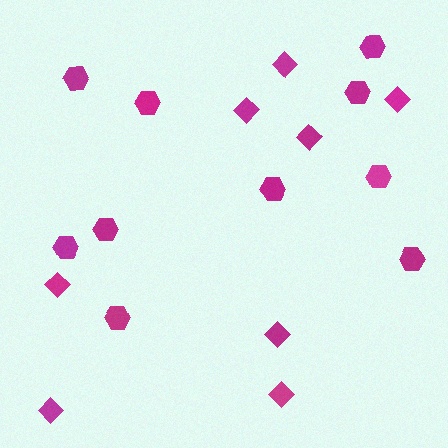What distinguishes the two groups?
There are 2 groups: one group of hexagons (10) and one group of diamonds (8).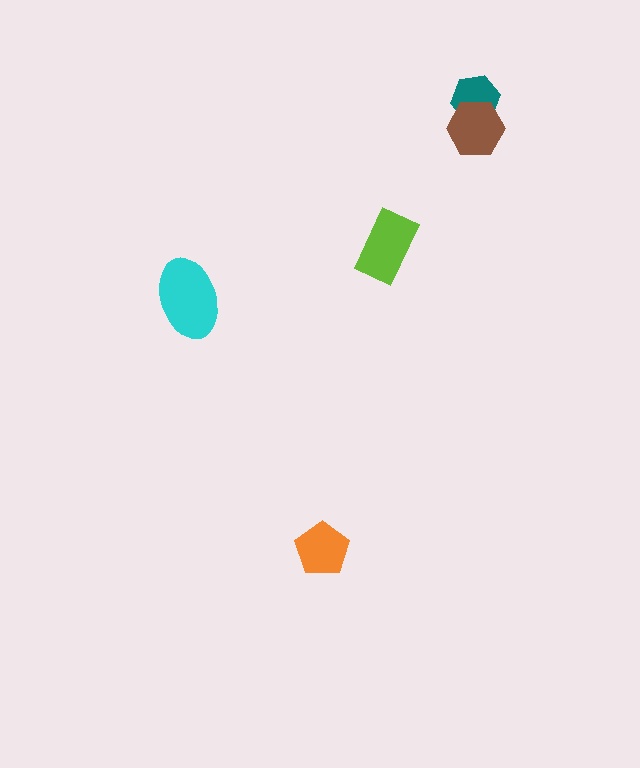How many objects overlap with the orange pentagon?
0 objects overlap with the orange pentagon.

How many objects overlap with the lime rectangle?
0 objects overlap with the lime rectangle.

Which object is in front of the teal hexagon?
The brown hexagon is in front of the teal hexagon.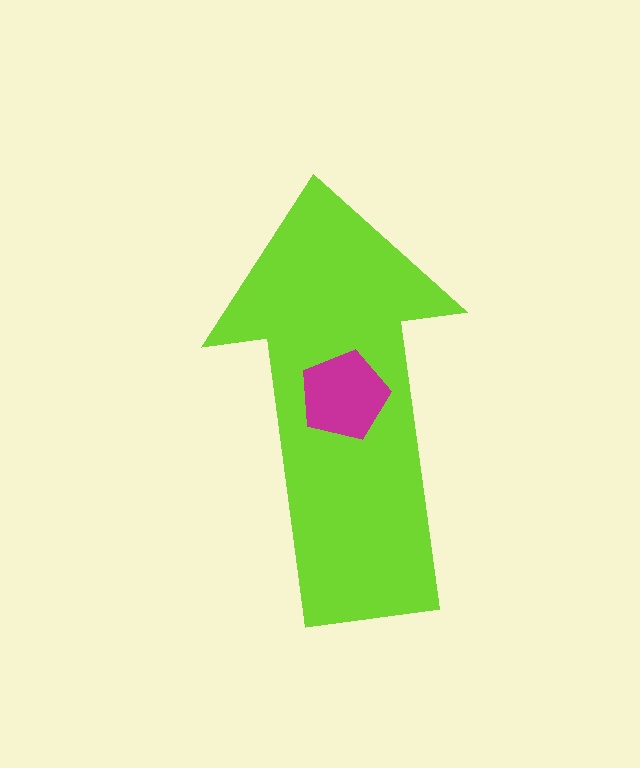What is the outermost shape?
The lime arrow.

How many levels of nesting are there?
2.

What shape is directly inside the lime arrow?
The magenta pentagon.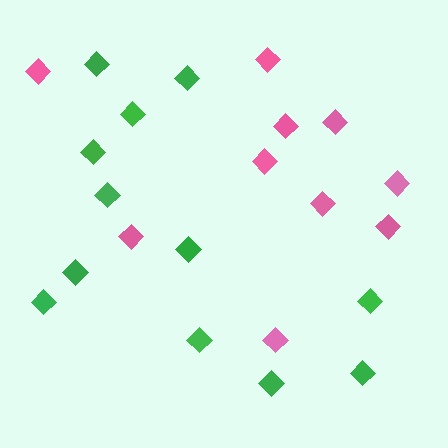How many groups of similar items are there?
There are 2 groups: one group of pink diamonds (10) and one group of green diamonds (12).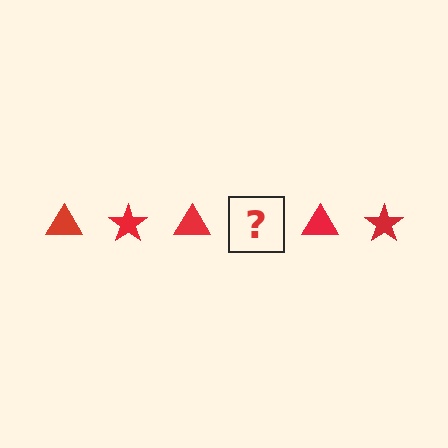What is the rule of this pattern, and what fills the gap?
The rule is that the pattern cycles through triangle, star shapes in red. The gap should be filled with a red star.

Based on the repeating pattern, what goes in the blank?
The blank should be a red star.